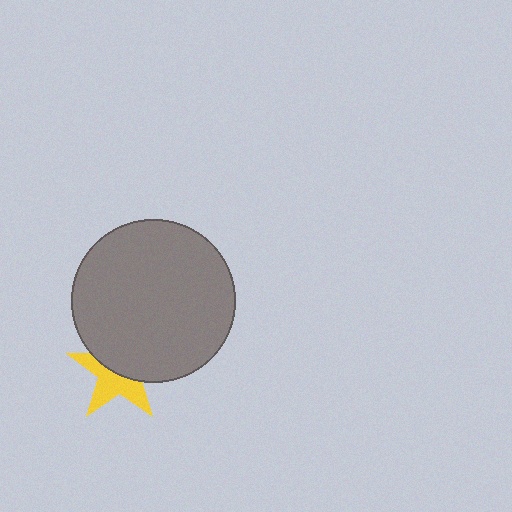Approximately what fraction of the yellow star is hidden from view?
Roughly 49% of the yellow star is hidden behind the gray circle.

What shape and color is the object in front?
The object in front is a gray circle.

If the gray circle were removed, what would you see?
You would see the complete yellow star.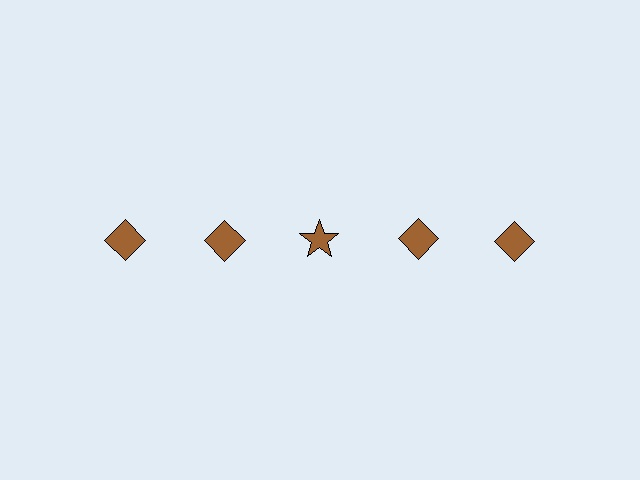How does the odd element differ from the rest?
It has a different shape: star instead of diamond.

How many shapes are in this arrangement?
There are 5 shapes arranged in a grid pattern.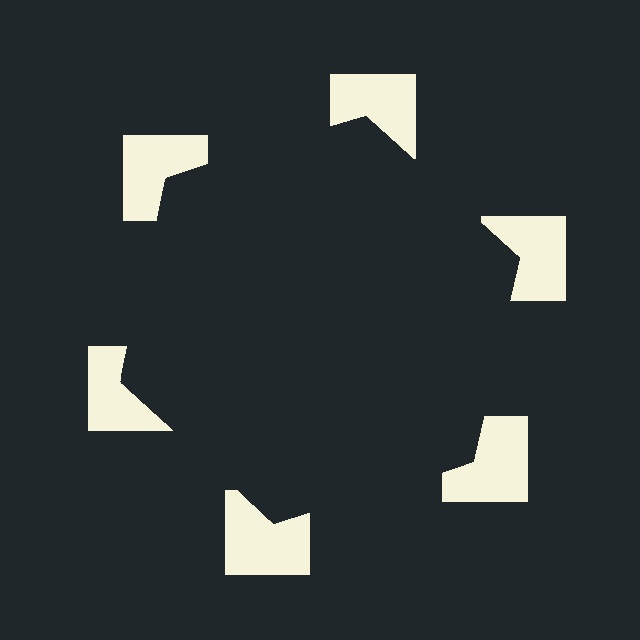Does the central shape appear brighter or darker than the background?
It typically appears slightly darker than the background, even though no actual brightness change is drawn.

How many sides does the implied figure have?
6 sides.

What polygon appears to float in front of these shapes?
An illusory hexagon — its edges are inferred from the aligned wedge cuts in the notched squares, not physically drawn.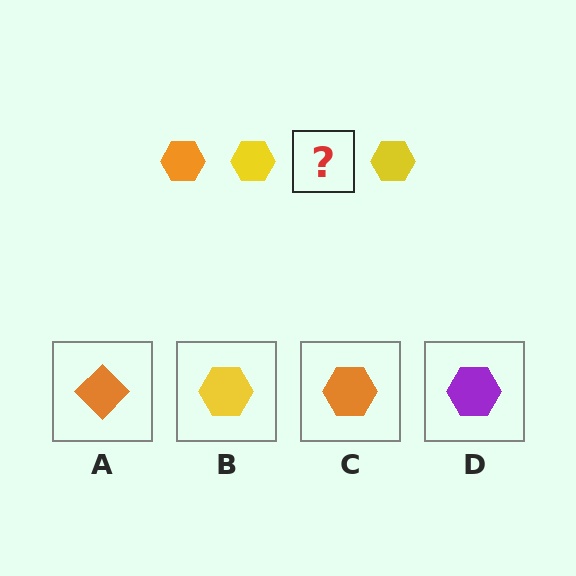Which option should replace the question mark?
Option C.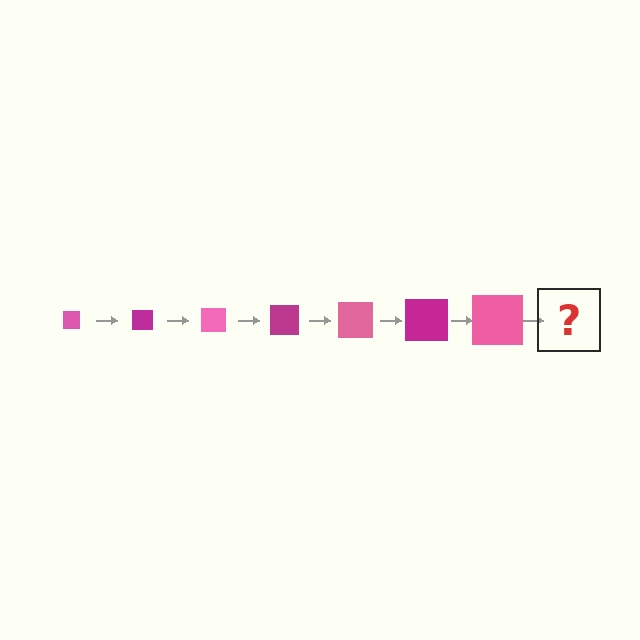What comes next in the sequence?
The next element should be a magenta square, larger than the previous one.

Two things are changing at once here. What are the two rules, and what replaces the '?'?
The two rules are that the square grows larger each step and the color cycles through pink and magenta. The '?' should be a magenta square, larger than the previous one.